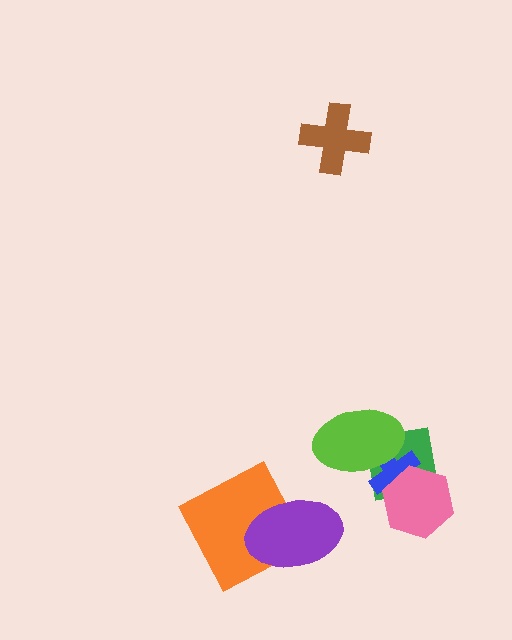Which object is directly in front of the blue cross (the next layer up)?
The pink hexagon is directly in front of the blue cross.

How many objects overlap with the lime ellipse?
2 objects overlap with the lime ellipse.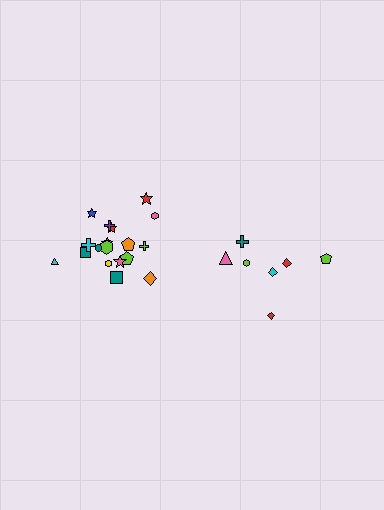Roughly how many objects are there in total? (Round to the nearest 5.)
Roughly 25 objects in total.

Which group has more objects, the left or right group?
The left group.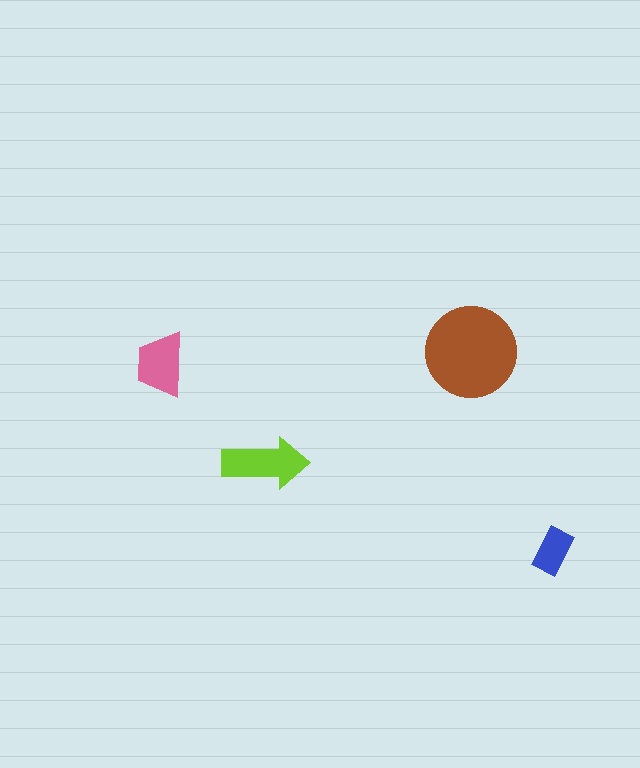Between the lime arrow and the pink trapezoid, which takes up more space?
The lime arrow.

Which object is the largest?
The brown circle.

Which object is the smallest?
The blue rectangle.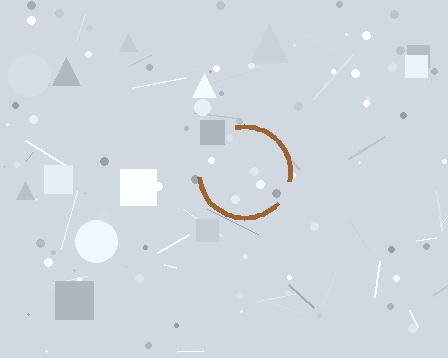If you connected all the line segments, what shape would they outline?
They would outline a circle.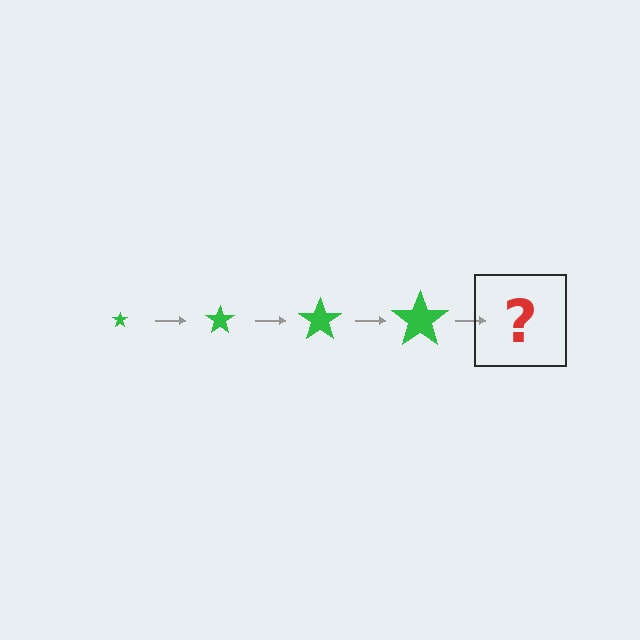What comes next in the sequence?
The next element should be a green star, larger than the previous one.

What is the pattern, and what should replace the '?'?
The pattern is that the star gets progressively larger each step. The '?' should be a green star, larger than the previous one.